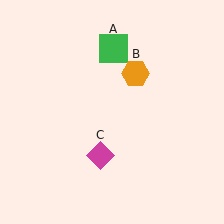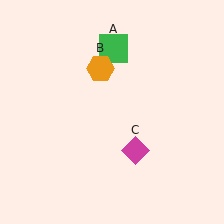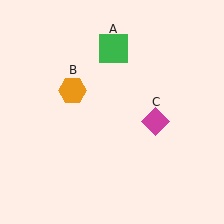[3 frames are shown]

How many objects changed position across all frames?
2 objects changed position: orange hexagon (object B), magenta diamond (object C).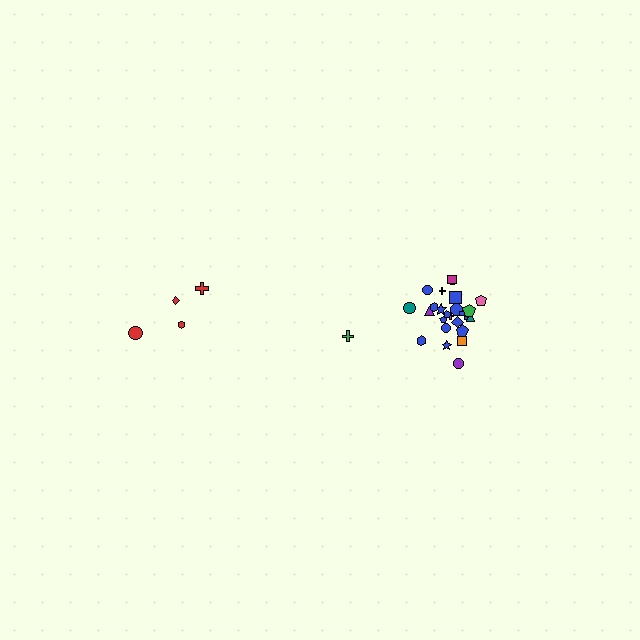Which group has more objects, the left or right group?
The right group.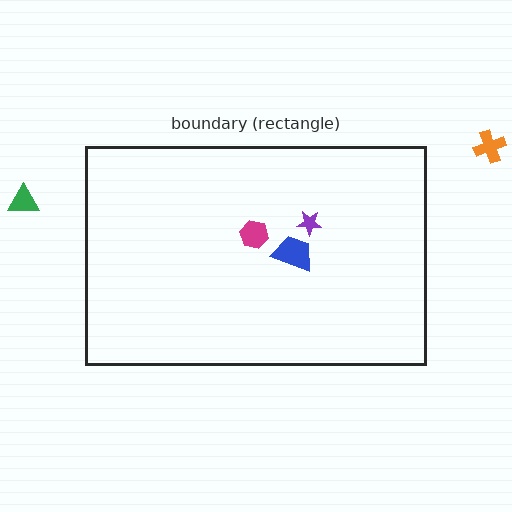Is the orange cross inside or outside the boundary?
Outside.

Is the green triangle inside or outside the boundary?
Outside.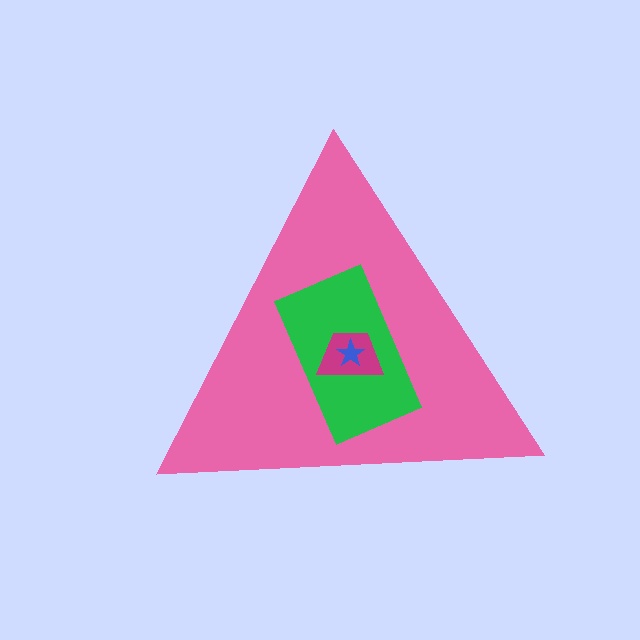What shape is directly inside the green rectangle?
The magenta trapezoid.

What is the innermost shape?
The blue star.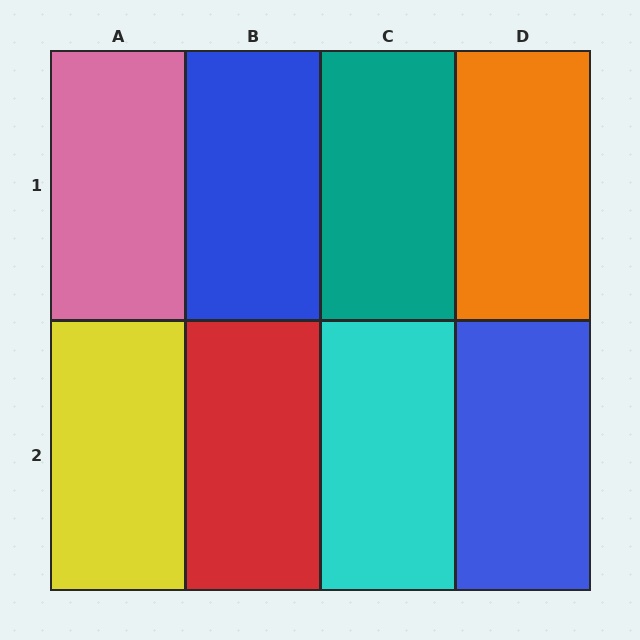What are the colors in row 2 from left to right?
Yellow, red, cyan, blue.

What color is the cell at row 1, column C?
Teal.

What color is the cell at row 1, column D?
Orange.